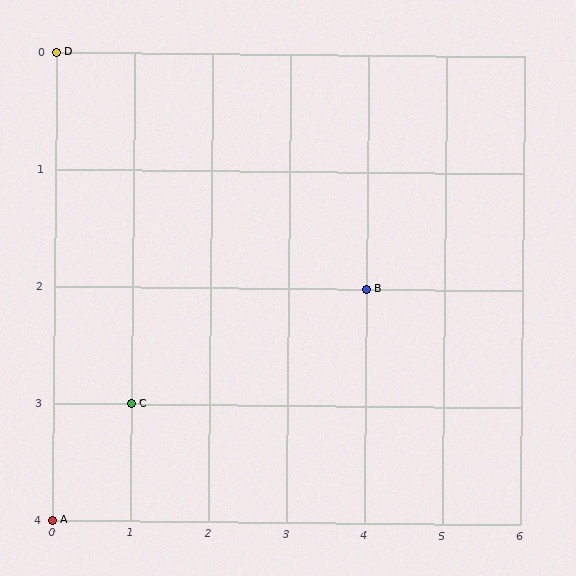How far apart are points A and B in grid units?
Points A and B are 4 columns and 2 rows apart (about 4.5 grid units diagonally).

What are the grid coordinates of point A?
Point A is at grid coordinates (0, 4).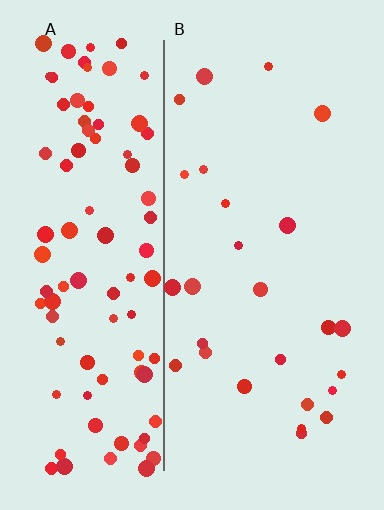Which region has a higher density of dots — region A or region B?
A (the left).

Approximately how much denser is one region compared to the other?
Approximately 3.7× — region A over region B.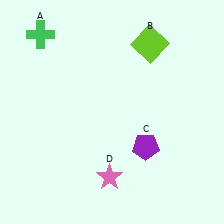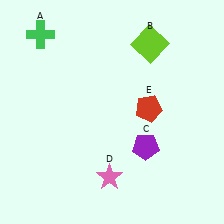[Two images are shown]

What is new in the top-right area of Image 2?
A red pentagon (E) was added in the top-right area of Image 2.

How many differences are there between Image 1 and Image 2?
There is 1 difference between the two images.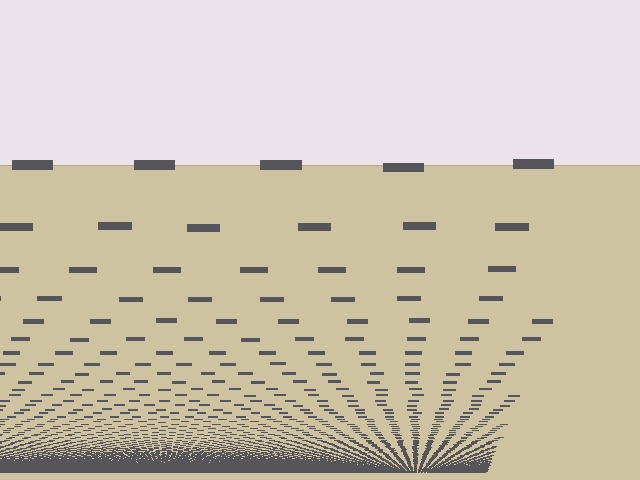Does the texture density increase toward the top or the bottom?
Density increases toward the bottom.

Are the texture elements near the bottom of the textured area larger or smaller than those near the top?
Smaller. The gradient is inverted — elements near the bottom are smaller and denser.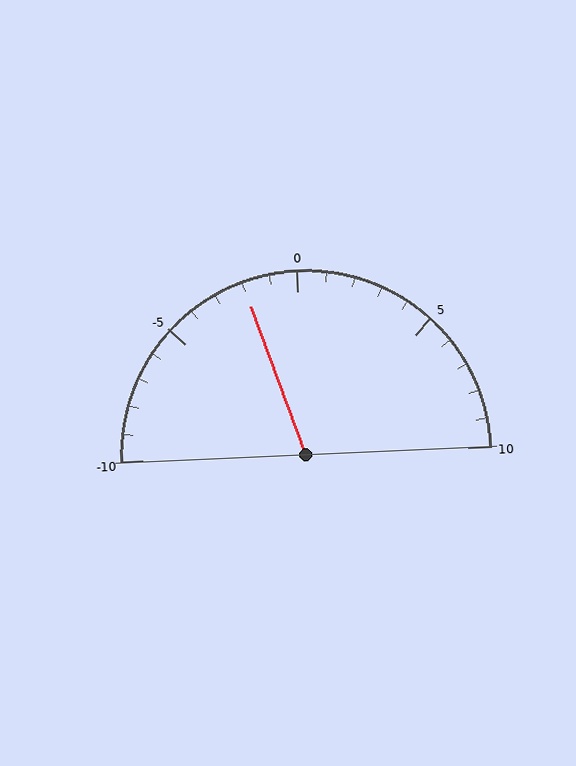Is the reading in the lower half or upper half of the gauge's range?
The reading is in the lower half of the range (-10 to 10).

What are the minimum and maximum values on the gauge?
The gauge ranges from -10 to 10.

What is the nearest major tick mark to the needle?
The nearest major tick mark is 0.